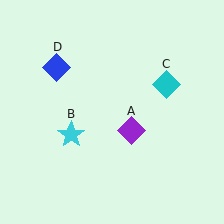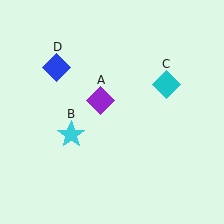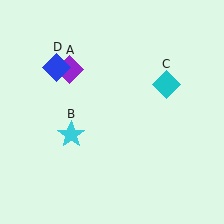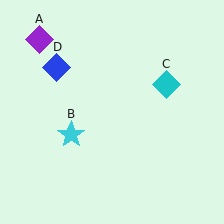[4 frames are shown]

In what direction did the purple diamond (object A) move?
The purple diamond (object A) moved up and to the left.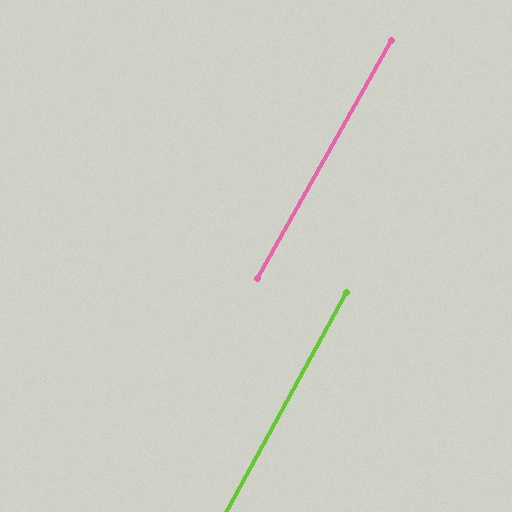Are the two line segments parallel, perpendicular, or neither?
Parallel — their directions differ by only 1.0°.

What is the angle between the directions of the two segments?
Approximately 1 degree.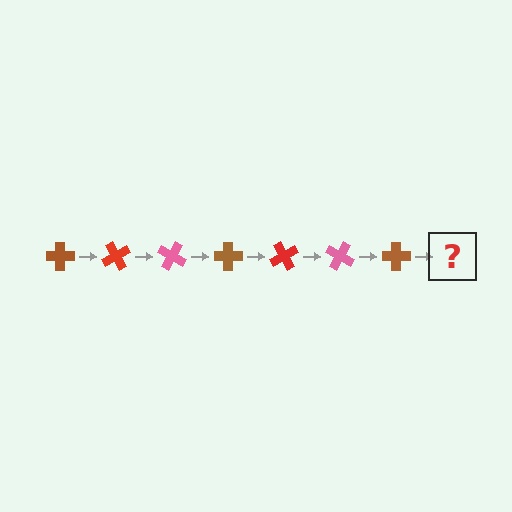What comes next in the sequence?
The next element should be a red cross, rotated 420 degrees from the start.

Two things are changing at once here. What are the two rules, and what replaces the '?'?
The two rules are that it rotates 60 degrees each step and the color cycles through brown, red, and pink. The '?' should be a red cross, rotated 420 degrees from the start.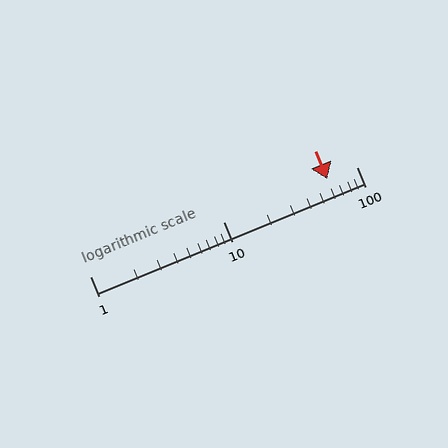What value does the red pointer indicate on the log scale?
The pointer indicates approximately 60.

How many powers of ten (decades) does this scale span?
The scale spans 2 decades, from 1 to 100.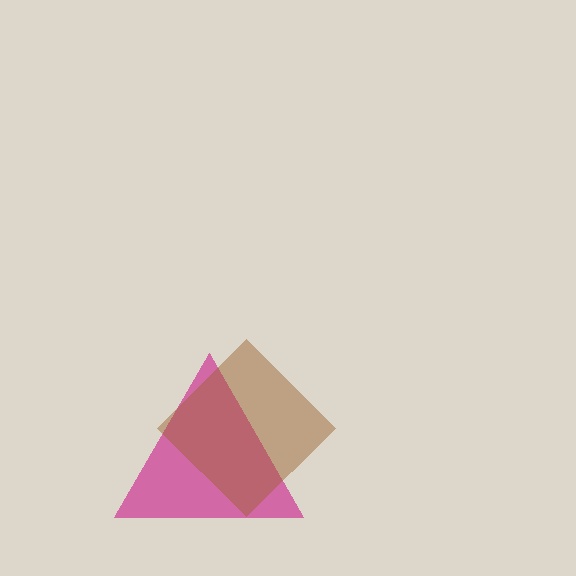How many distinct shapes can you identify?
There are 2 distinct shapes: a magenta triangle, a brown diamond.